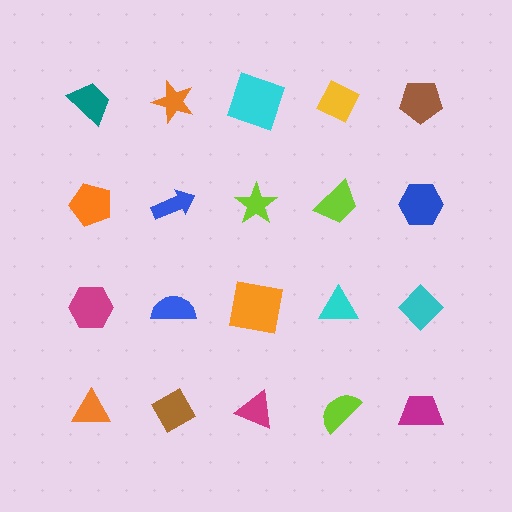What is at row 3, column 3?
An orange square.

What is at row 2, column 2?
A blue arrow.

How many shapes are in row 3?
5 shapes.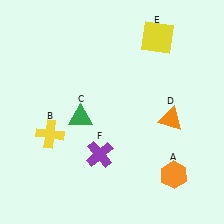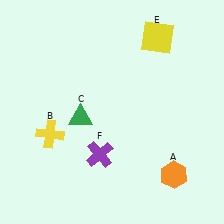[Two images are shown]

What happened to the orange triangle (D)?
The orange triangle (D) was removed in Image 2. It was in the bottom-right area of Image 1.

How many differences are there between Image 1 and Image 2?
There is 1 difference between the two images.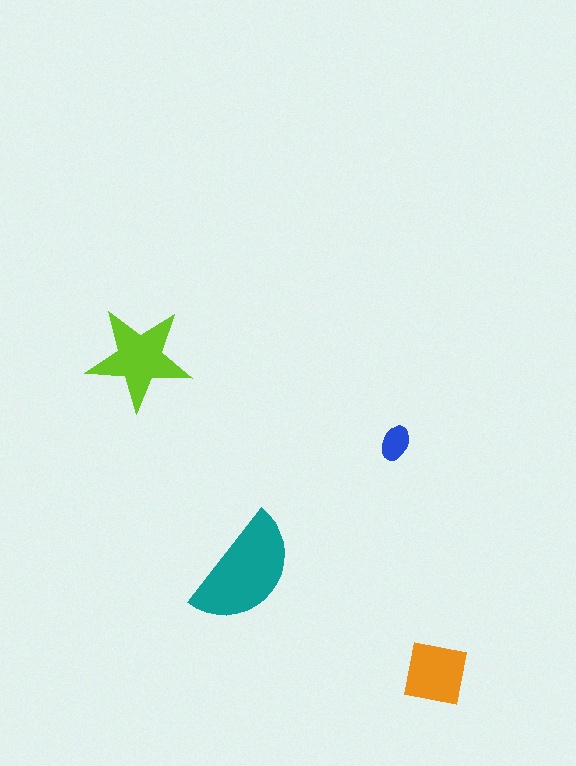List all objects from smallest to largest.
The blue ellipse, the orange square, the lime star, the teal semicircle.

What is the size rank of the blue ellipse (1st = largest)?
4th.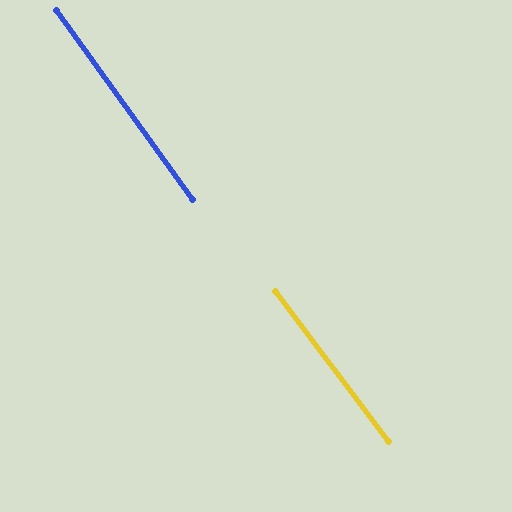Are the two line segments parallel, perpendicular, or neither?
Parallel — their directions differ by only 1.3°.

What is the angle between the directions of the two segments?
Approximately 1 degree.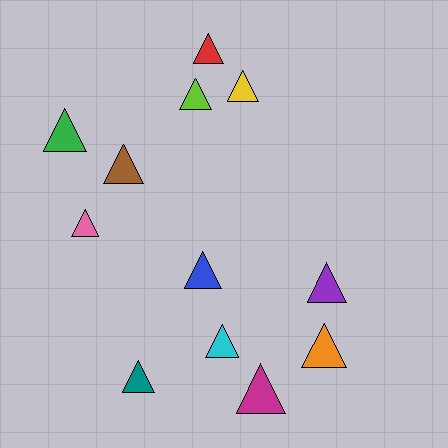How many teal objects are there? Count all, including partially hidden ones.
There is 1 teal object.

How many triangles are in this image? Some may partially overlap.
There are 12 triangles.